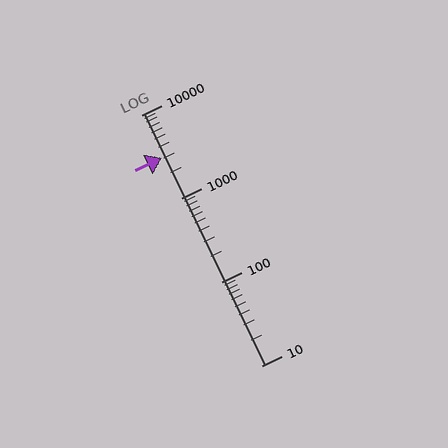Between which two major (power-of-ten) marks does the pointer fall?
The pointer is between 1000 and 10000.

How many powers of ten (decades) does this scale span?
The scale spans 3 decades, from 10 to 10000.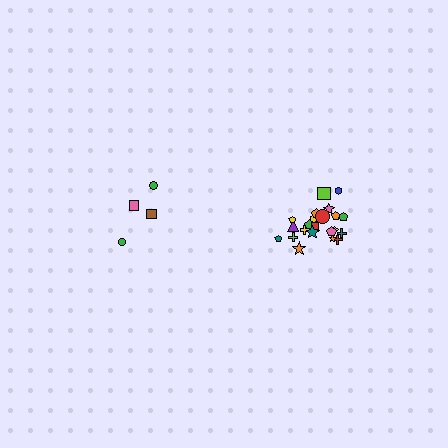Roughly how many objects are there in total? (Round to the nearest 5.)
Roughly 25 objects in total.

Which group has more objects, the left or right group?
The right group.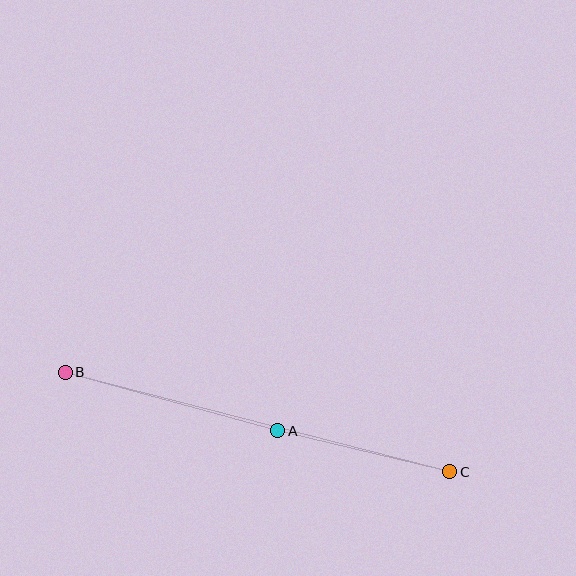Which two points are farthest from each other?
Points B and C are farthest from each other.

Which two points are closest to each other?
Points A and C are closest to each other.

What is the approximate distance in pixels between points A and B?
The distance between A and B is approximately 220 pixels.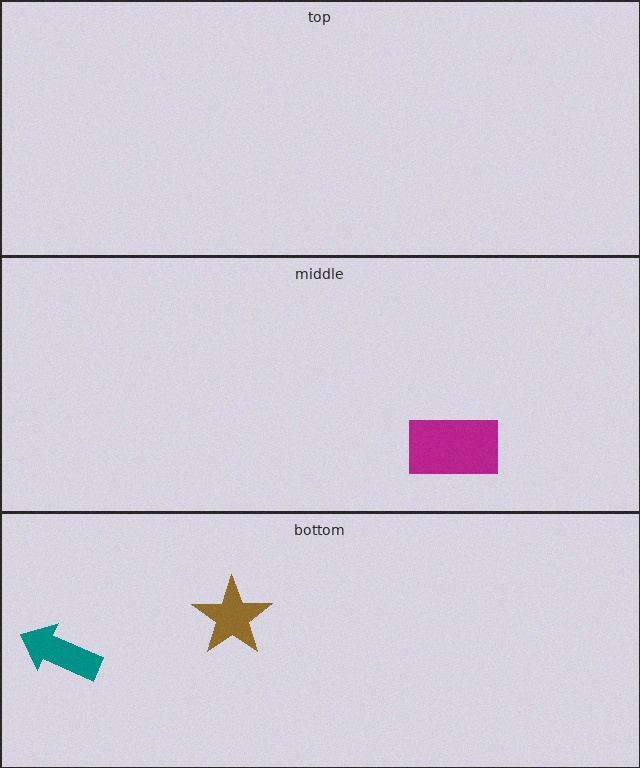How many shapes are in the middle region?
1.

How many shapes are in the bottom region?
2.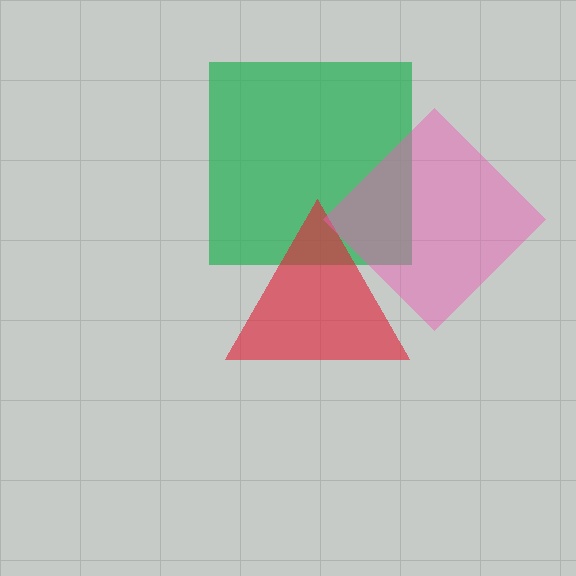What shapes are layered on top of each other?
The layered shapes are: a green square, a red triangle, a pink diamond.